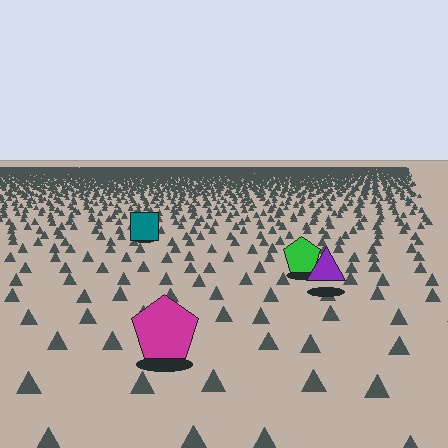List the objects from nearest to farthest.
From nearest to farthest: the magenta pentagon, the purple triangle, the green pentagon, the teal square.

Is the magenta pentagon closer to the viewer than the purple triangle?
Yes. The magenta pentagon is closer — you can tell from the texture gradient: the ground texture is coarser near it.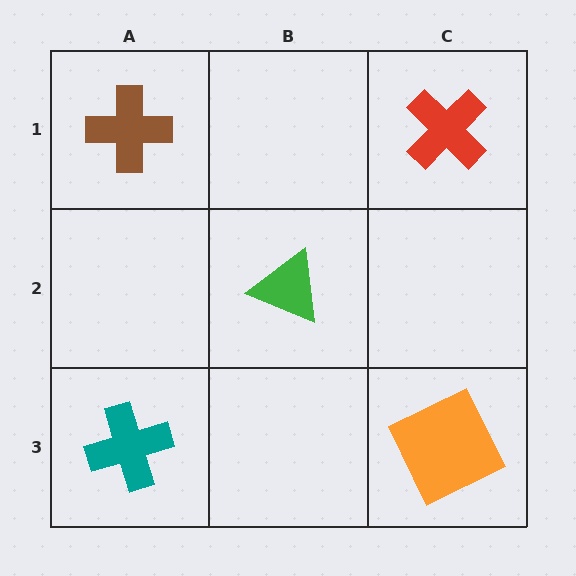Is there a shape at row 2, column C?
No, that cell is empty.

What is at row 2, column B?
A green triangle.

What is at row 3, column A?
A teal cross.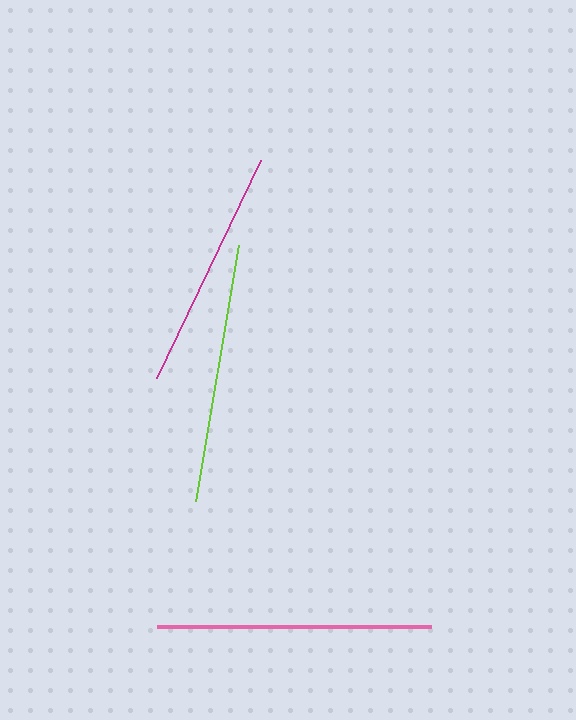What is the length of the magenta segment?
The magenta segment is approximately 242 pixels long.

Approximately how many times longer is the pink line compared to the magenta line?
The pink line is approximately 1.1 times the length of the magenta line.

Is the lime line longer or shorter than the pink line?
The pink line is longer than the lime line.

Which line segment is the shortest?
The magenta line is the shortest at approximately 242 pixels.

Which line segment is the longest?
The pink line is the longest at approximately 274 pixels.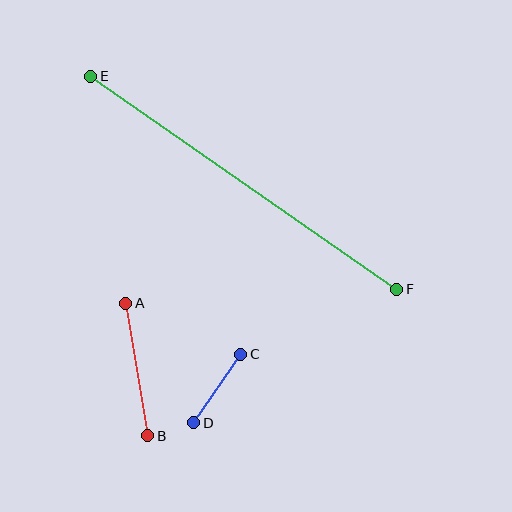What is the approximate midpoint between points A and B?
The midpoint is at approximately (137, 369) pixels.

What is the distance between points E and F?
The distance is approximately 373 pixels.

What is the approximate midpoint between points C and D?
The midpoint is at approximately (217, 389) pixels.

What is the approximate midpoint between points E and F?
The midpoint is at approximately (244, 183) pixels.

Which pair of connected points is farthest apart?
Points E and F are farthest apart.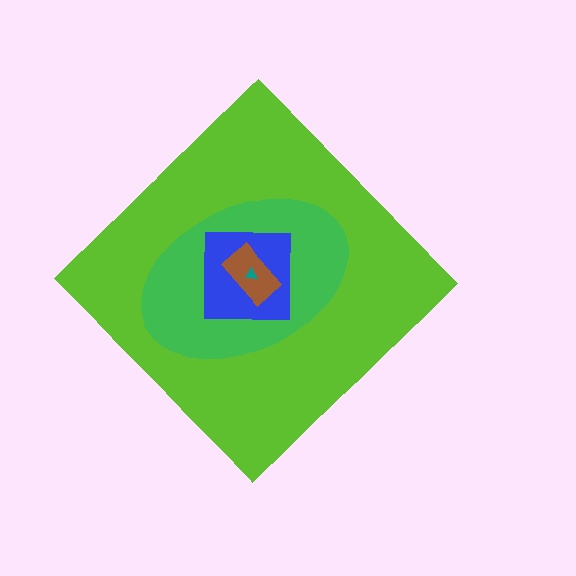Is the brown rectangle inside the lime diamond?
Yes.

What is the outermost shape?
The lime diamond.